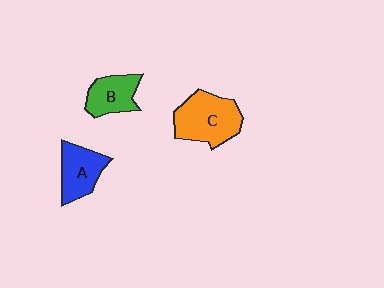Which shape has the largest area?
Shape C (orange).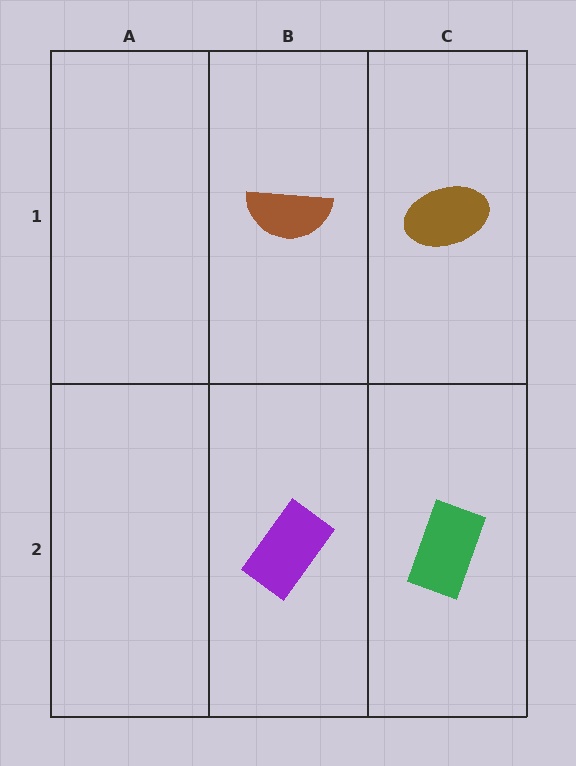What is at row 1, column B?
A brown semicircle.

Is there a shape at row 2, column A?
No, that cell is empty.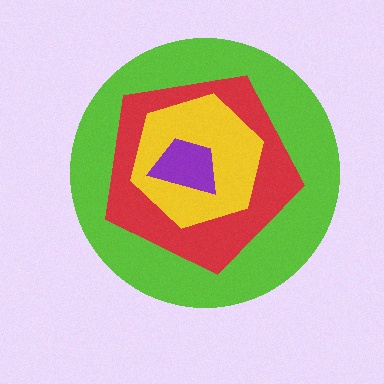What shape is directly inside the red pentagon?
The yellow hexagon.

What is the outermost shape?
The lime circle.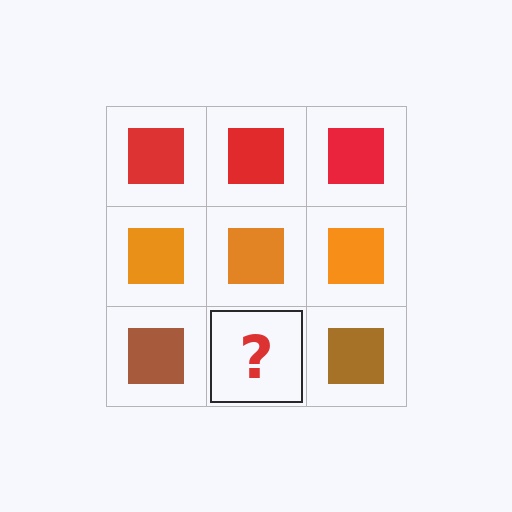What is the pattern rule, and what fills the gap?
The rule is that each row has a consistent color. The gap should be filled with a brown square.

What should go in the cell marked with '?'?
The missing cell should contain a brown square.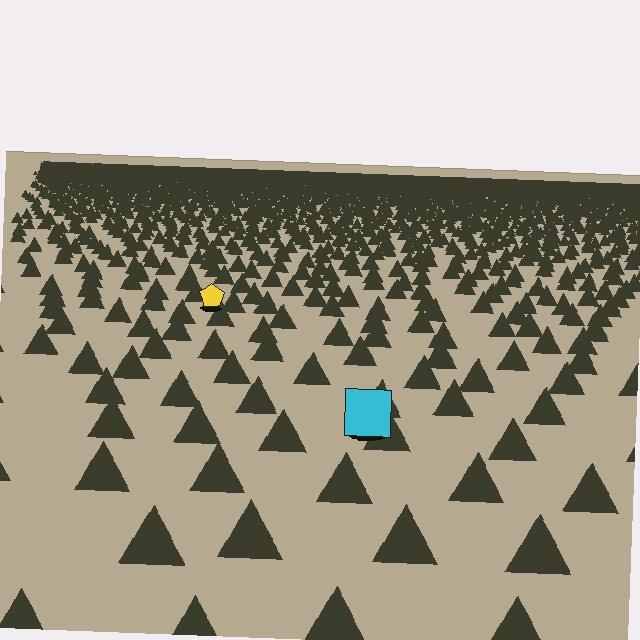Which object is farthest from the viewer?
The yellow pentagon is farthest from the viewer. It appears smaller and the ground texture around it is denser.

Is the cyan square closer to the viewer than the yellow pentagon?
Yes. The cyan square is closer — you can tell from the texture gradient: the ground texture is coarser near it.